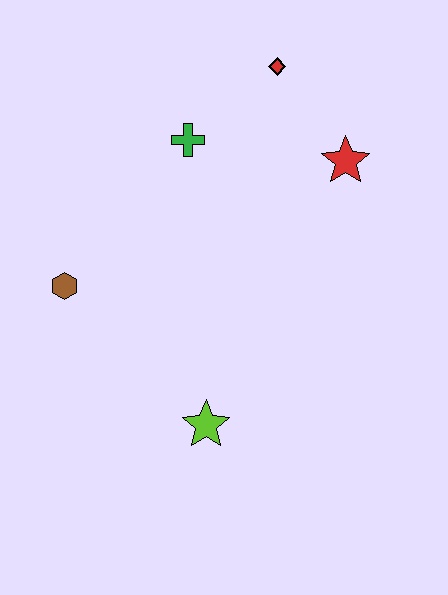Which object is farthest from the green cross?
The lime star is farthest from the green cross.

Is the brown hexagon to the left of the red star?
Yes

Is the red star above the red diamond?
No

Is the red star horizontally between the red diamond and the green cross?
No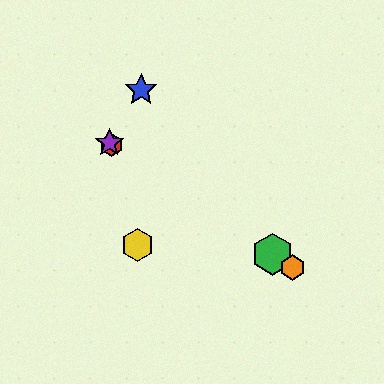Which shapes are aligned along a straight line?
The red hexagon, the green hexagon, the purple star, the orange hexagon are aligned along a straight line.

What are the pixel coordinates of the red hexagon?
The red hexagon is at (112, 145).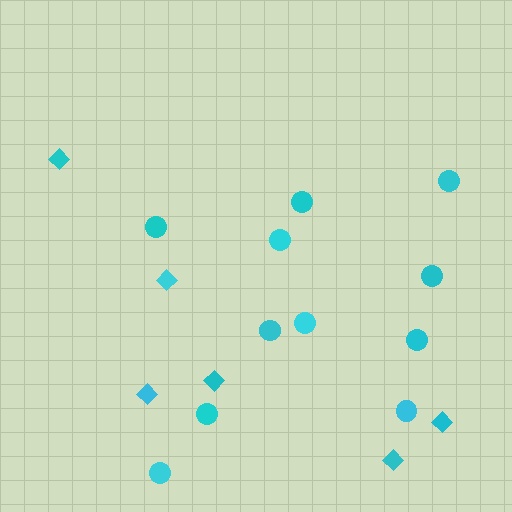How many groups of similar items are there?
There are 2 groups: one group of circles (11) and one group of diamonds (6).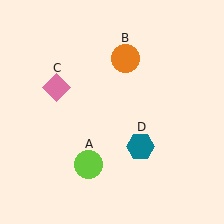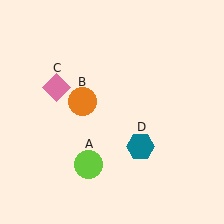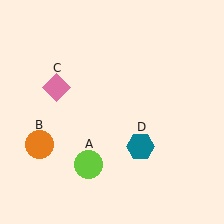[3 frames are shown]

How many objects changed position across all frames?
1 object changed position: orange circle (object B).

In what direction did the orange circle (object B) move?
The orange circle (object B) moved down and to the left.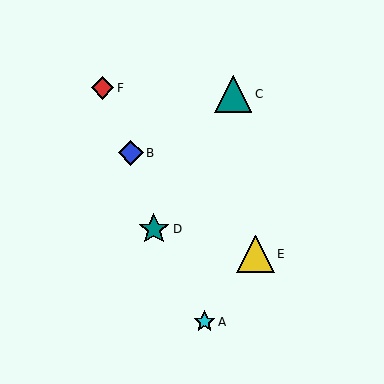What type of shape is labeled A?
Shape A is a cyan star.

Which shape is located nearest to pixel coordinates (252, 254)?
The yellow triangle (labeled E) at (255, 254) is nearest to that location.